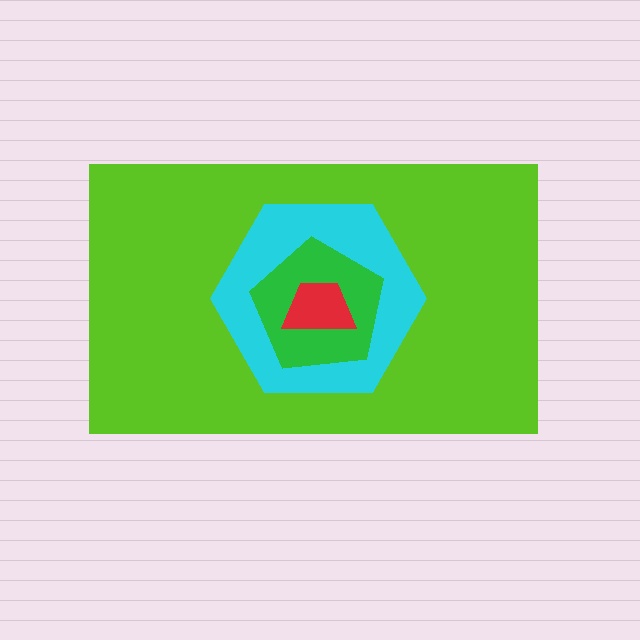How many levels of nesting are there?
4.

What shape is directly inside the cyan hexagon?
The green pentagon.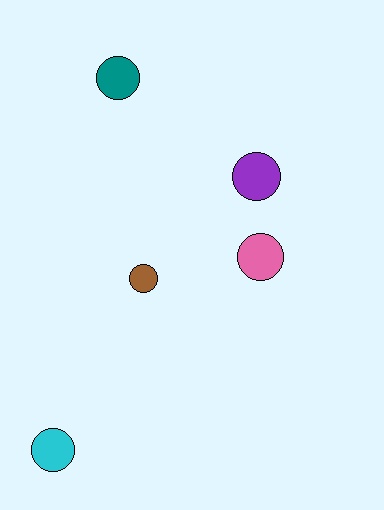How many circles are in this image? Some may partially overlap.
There are 5 circles.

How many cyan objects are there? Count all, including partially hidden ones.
There is 1 cyan object.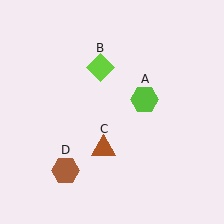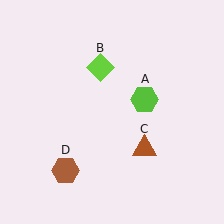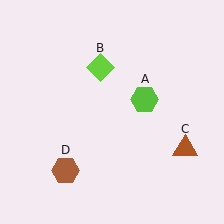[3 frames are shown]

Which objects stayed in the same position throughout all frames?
Lime hexagon (object A) and lime diamond (object B) and brown hexagon (object D) remained stationary.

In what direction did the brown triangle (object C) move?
The brown triangle (object C) moved right.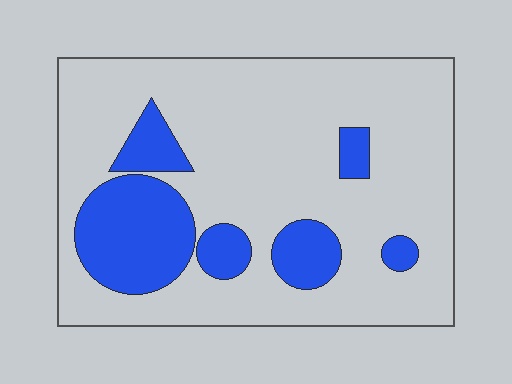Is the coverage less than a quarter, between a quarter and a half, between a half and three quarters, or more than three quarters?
Less than a quarter.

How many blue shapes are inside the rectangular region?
6.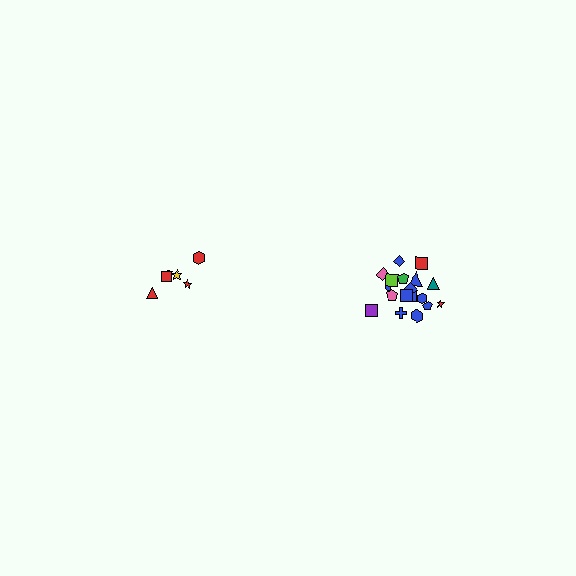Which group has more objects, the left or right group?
The right group.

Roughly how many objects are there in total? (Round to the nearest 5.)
Roughly 25 objects in total.